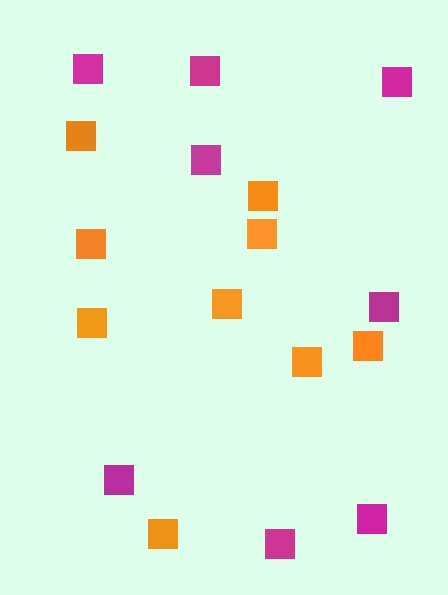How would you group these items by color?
There are 2 groups: one group of orange squares (9) and one group of magenta squares (8).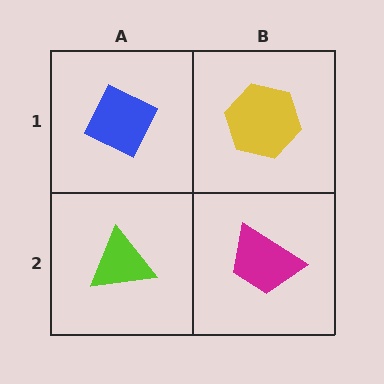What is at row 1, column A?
A blue diamond.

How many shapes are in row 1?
2 shapes.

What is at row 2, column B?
A magenta trapezoid.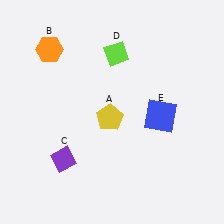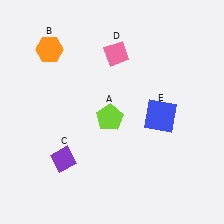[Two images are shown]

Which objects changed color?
A changed from yellow to lime. D changed from lime to pink.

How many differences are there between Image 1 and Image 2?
There are 2 differences between the two images.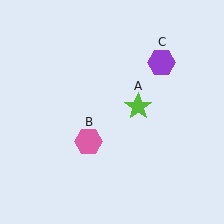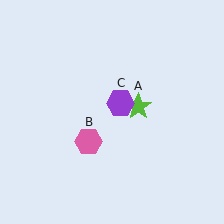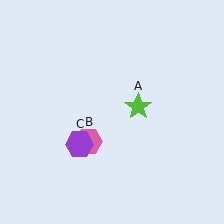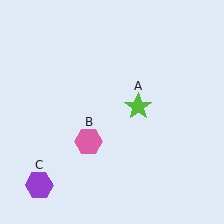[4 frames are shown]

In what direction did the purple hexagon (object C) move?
The purple hexagon (object C) moved down and to the left.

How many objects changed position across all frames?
1 object changed position: purple hexagon (object C).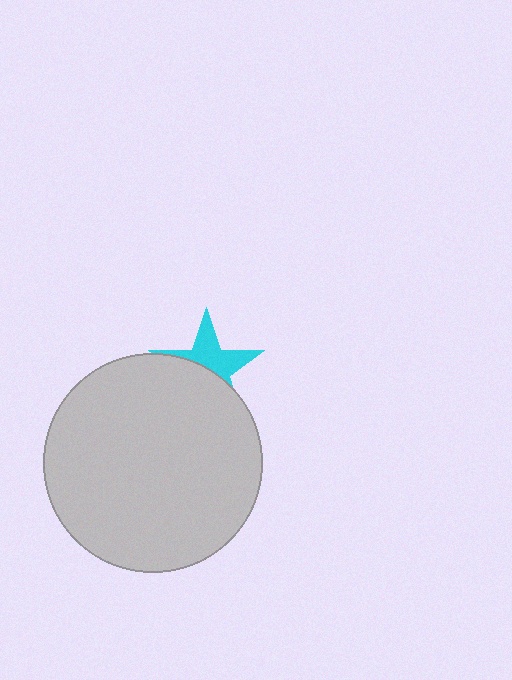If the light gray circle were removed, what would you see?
You would see the complete cyan star.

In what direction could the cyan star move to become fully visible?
The cyan star could move up. That would shift it out from behind the light gray circle entirely.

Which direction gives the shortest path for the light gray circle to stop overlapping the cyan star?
Moving down gives the shortest separation.